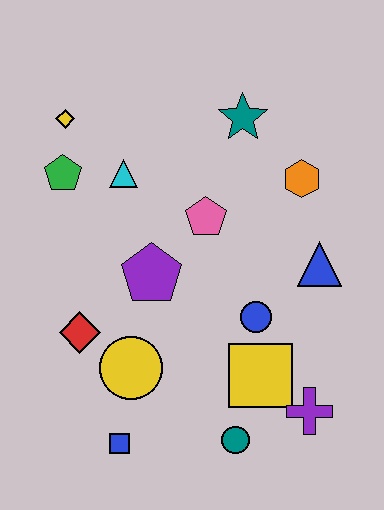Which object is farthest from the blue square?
The teal star is farthest from the blue square.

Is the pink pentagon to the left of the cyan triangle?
No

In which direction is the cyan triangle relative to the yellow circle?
The cyan triangle is above the yellow circle.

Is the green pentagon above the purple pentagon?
Yes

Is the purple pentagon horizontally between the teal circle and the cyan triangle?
Yes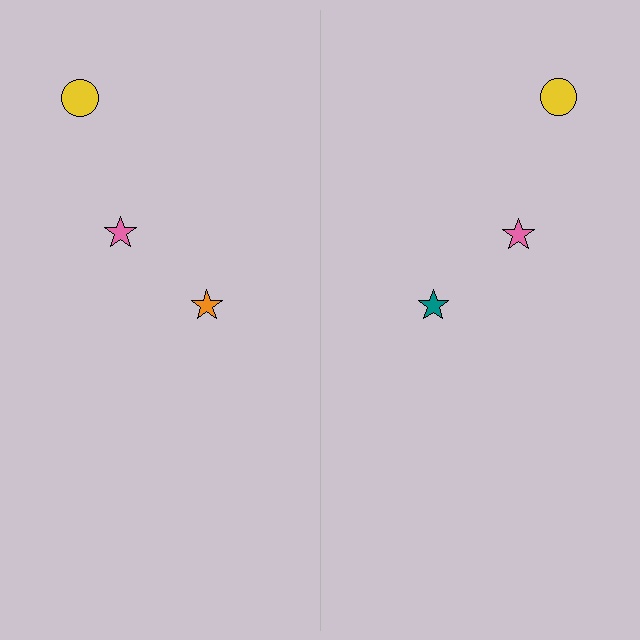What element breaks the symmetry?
The teal star on the right side breaks the symmetry — its mirror counterpart is orange.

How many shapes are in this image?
There are 6 shapes in this image.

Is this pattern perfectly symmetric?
No, the pattern is not perfectly symmetric. The teal star on the right side breaks the symmetry — its mirror counterpart is orange.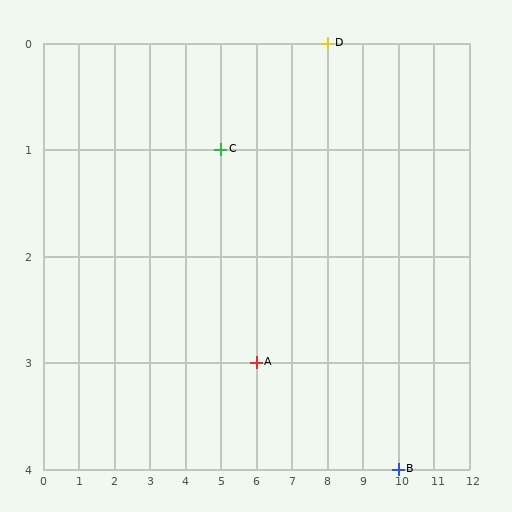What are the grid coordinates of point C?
Point C is at grid coordinates (5, 1).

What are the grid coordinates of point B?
Point B is at grid coordinates (10, 4).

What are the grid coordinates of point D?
Point D is at grid coordinates (8, 0).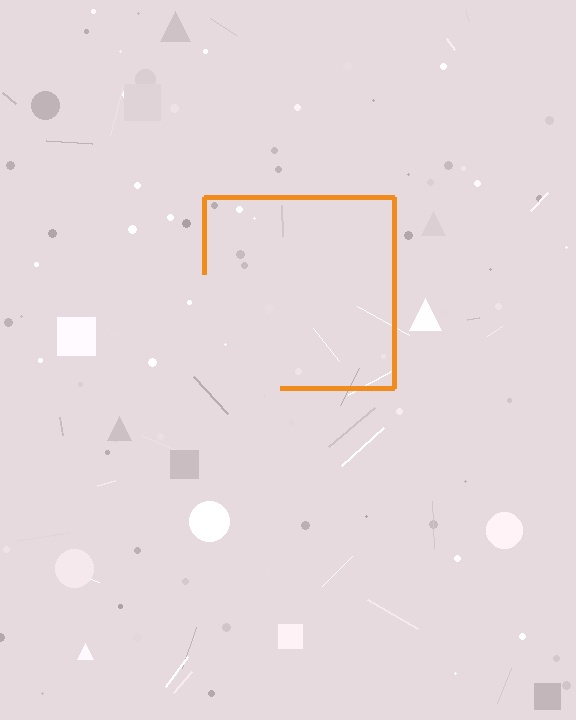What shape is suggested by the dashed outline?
The dashed outline suggests a square.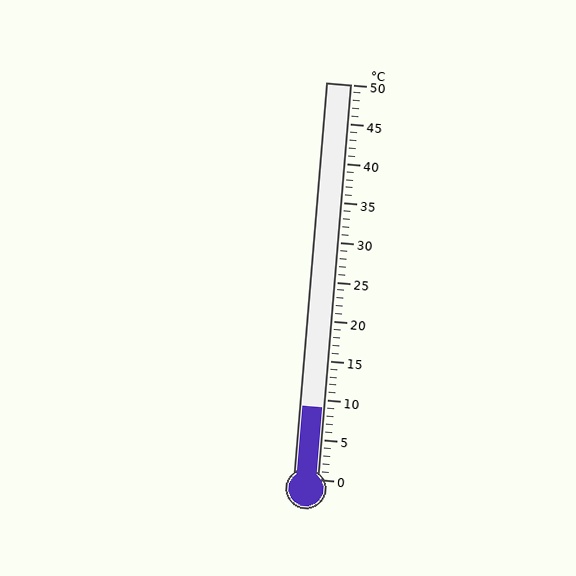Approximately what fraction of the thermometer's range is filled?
The thermometer is filled to approximately 20% of its range.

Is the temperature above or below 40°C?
The temperature is below 40°C.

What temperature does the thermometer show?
The thermometer shows approximately 9°C.